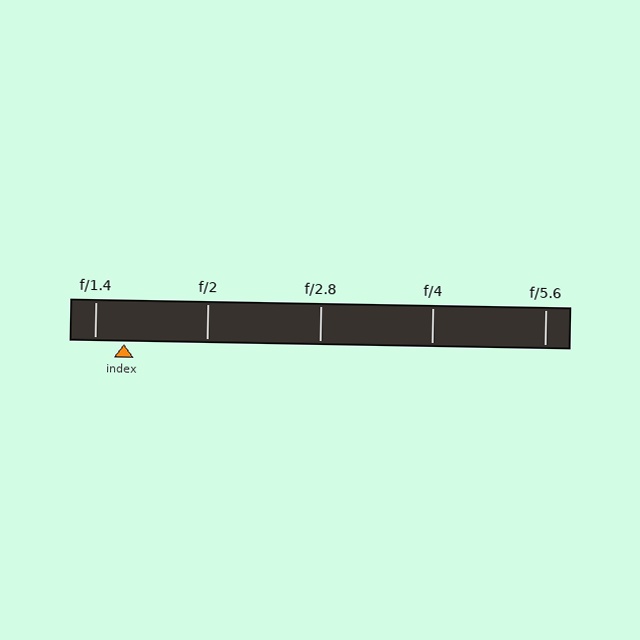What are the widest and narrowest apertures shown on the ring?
The widest aperture shown is f/1.4 and the narrowest is f/5.6.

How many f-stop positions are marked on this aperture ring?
There are 5 f-stop positions marked.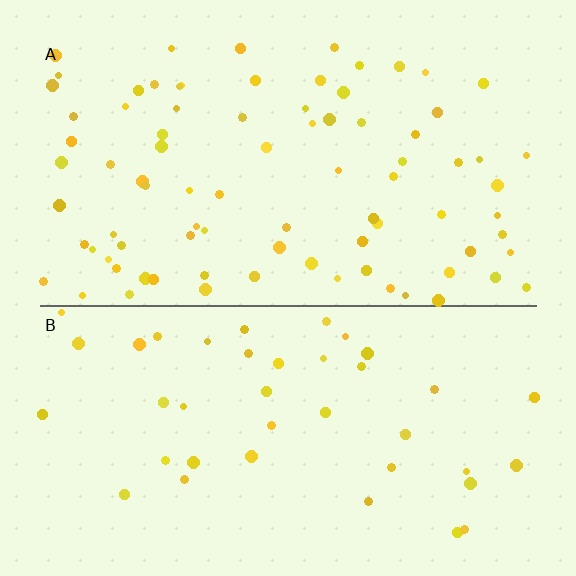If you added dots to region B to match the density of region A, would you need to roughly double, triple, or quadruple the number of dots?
Approximately double.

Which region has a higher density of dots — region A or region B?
A (the top).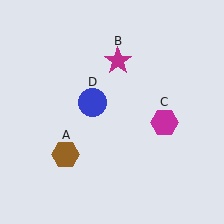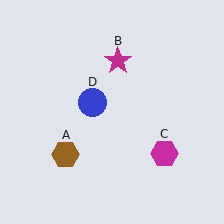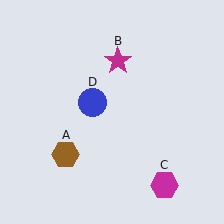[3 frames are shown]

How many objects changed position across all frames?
1 object changed position: magenta hexagon (object C).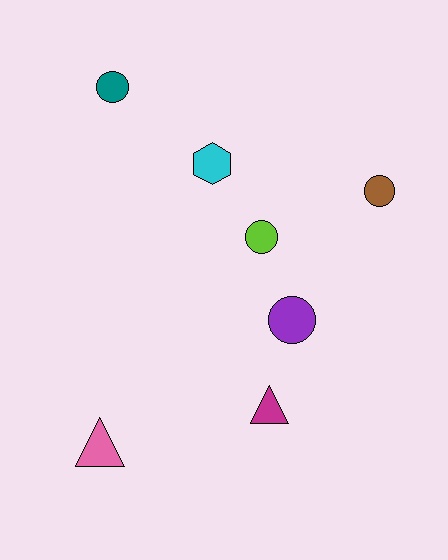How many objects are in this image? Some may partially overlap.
There are 7 objects.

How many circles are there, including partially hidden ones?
There are 4 circles.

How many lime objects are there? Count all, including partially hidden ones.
There is 1 lime object.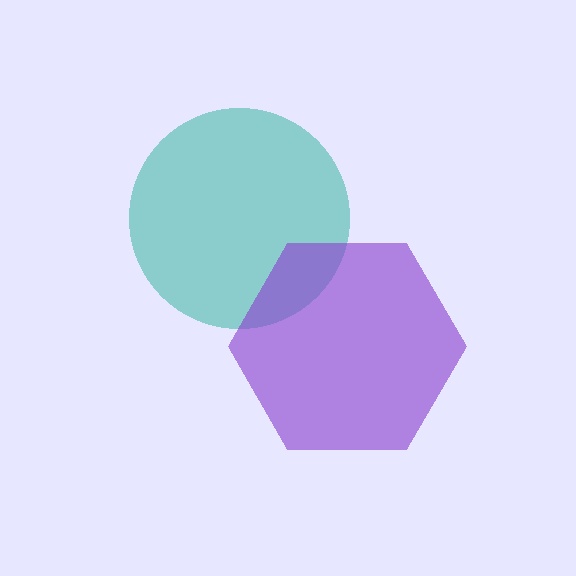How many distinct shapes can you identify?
There are 2 distinct shapes: a teal circle, a purple hexagon.